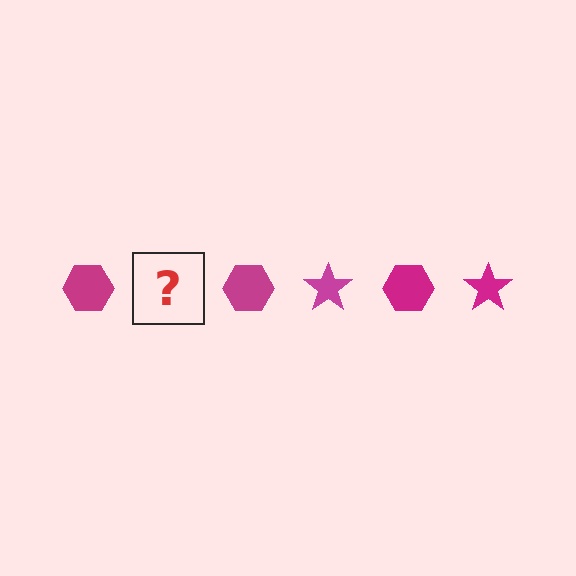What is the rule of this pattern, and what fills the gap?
The rule is that the pattern cycles through hexagon, star shapes in magenta. The gap should be filled with a magenta star.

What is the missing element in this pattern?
The missing element is a magenta star.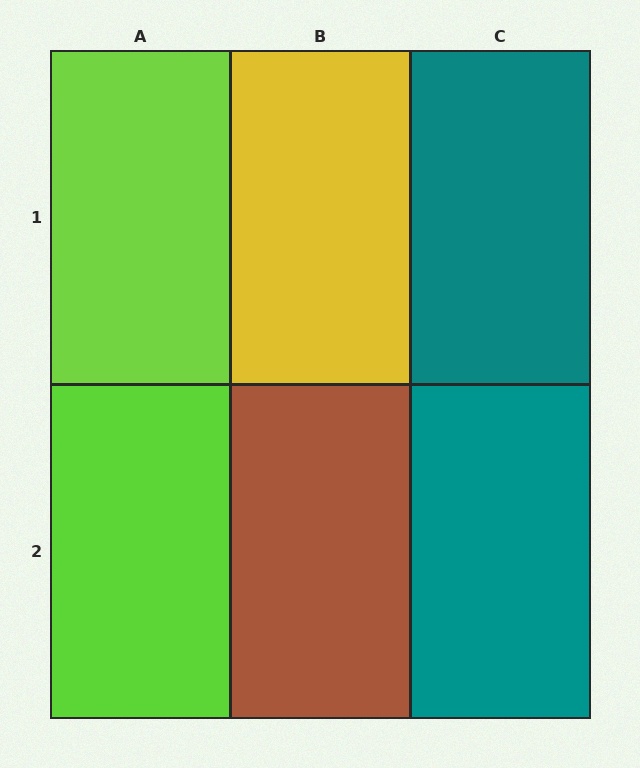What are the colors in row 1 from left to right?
Lime, yellow, teal.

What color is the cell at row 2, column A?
Lime.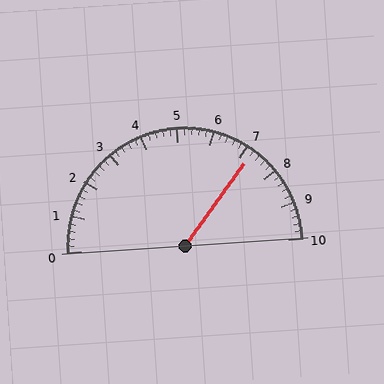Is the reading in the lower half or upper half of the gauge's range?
The reading is in the upper half of the range (0 to 10).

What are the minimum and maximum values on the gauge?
The gauge ranges from 0 to 10.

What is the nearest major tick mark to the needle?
The nearest major tick mark is 7.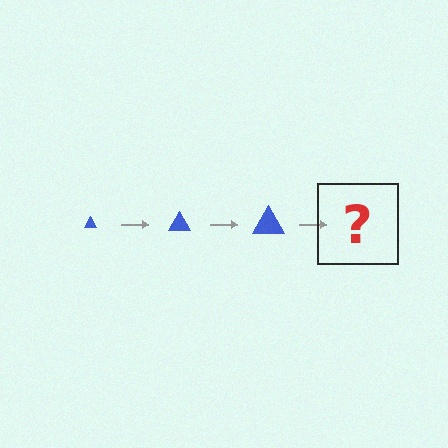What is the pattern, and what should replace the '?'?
The pattern is that the triangle gets progressively larger each step. The '?' should be a blue triangle, larger than the previous one.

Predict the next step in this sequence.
The next step is a blue triangle, larger than the previous one.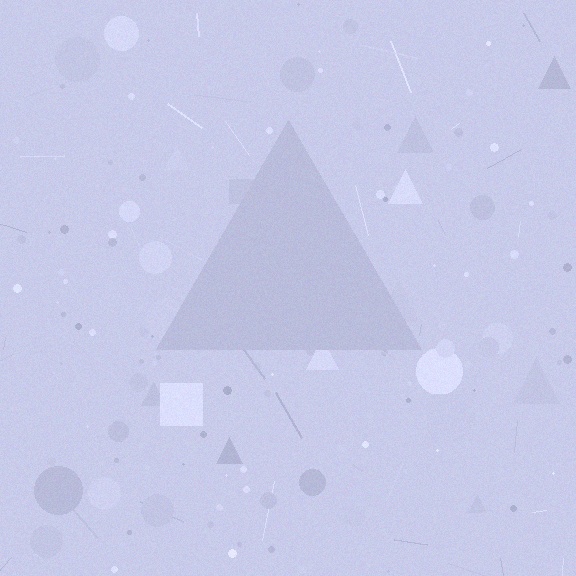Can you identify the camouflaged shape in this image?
The camouflaged shape is a triangle.